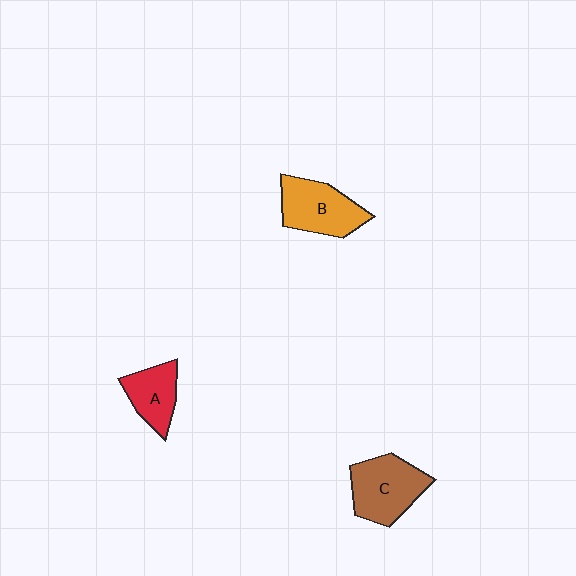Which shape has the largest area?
Shape C (brown).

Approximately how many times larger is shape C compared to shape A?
Approximately 1.5 times.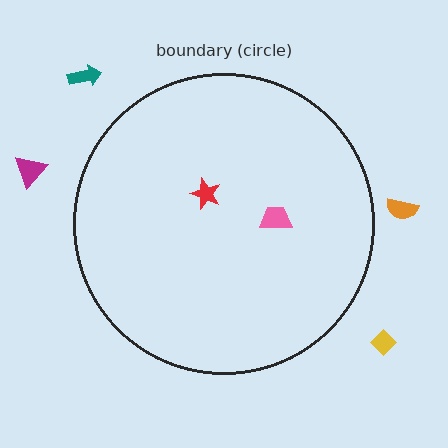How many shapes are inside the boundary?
2 inside, 4 outside.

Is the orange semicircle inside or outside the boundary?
Outside.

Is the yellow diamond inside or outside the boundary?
Outside.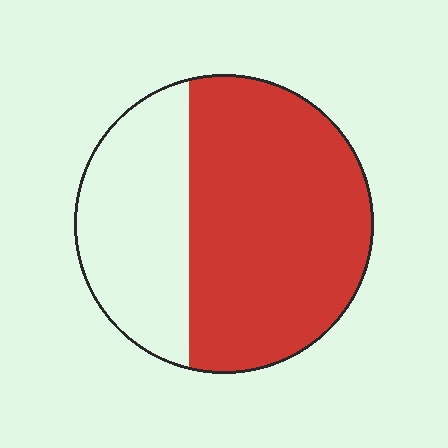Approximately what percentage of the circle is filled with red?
Approximately 65%.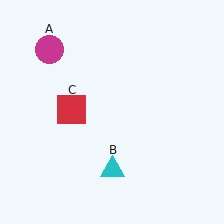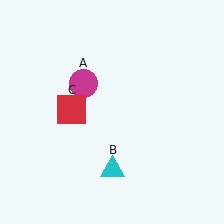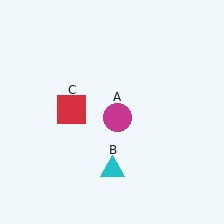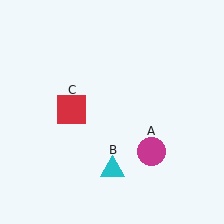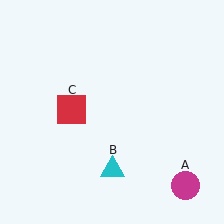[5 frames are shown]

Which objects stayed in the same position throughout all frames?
Cyan triangle (object B) and red square (object C) remained stationary.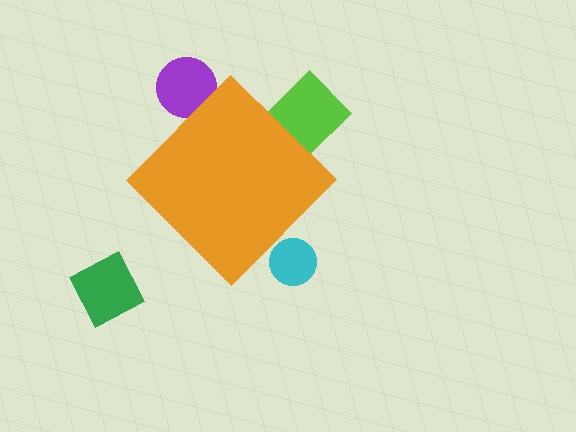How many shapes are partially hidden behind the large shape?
3 shapes are partially hidden.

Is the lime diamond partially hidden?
Yes, the lime diamond is partially hidden behind the orange diamond.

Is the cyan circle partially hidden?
Yes, the cyan circle is partially hidden behind the orange diamond.